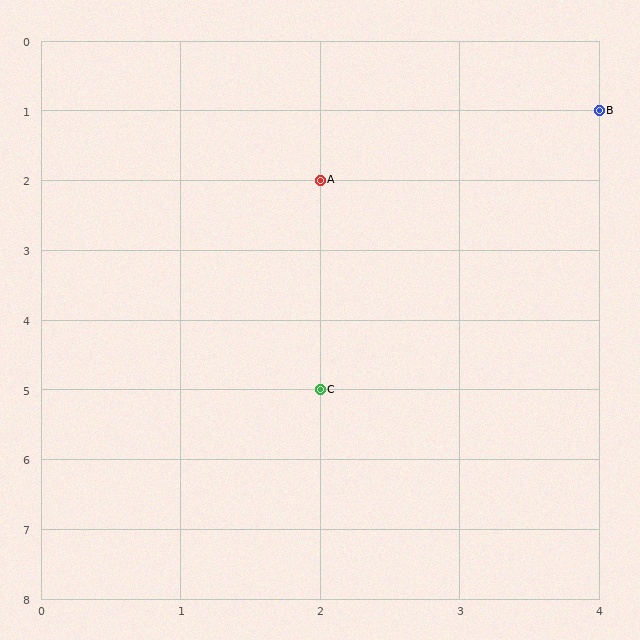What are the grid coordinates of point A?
Point A is at grid coordinates (2, 2).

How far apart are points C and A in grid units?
Points C and A are 3 rows apart.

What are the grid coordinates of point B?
Point B is at grid coordinates (4, 1).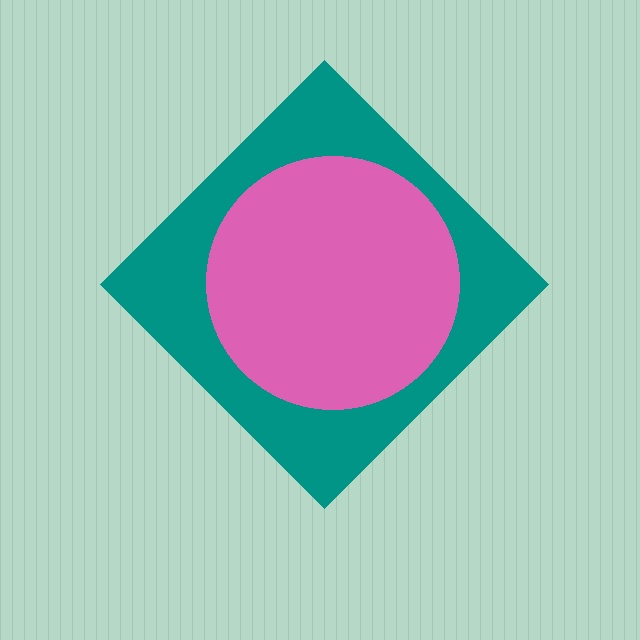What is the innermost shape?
The pink circle.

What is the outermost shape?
The teal diamond.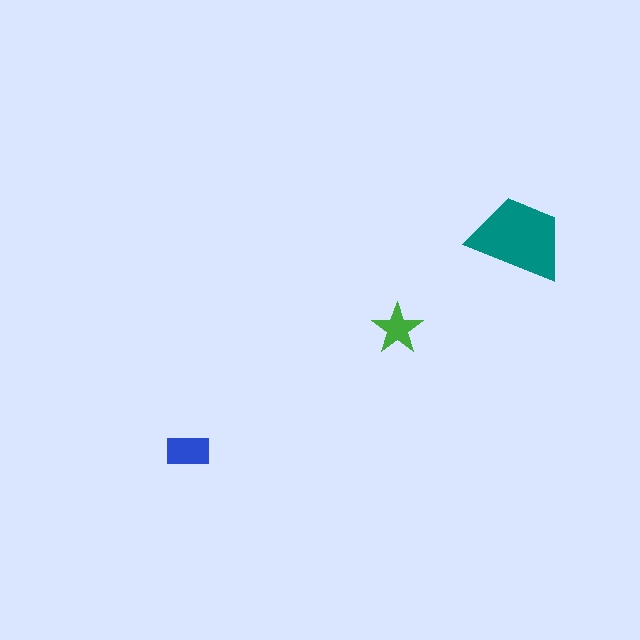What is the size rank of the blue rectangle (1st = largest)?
2nd.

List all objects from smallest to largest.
The green star, the blue rectangle, the teal trapezoid.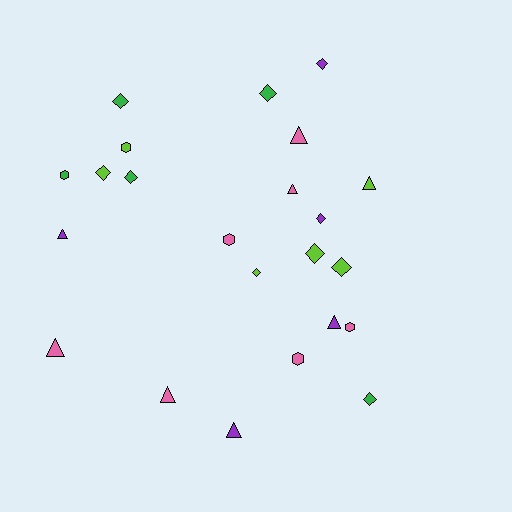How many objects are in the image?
There are 23 objects.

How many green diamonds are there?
There are 4 green diamonds.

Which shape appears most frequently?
Diamond, with 10 objects.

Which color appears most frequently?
Pink, with 7 objects.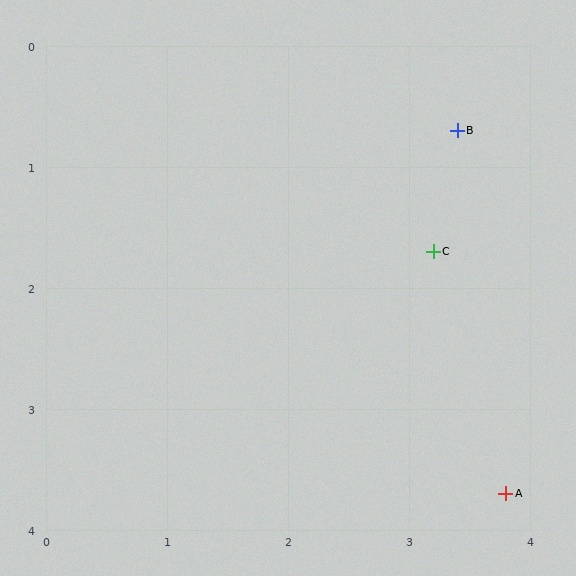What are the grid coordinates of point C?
Point C is at approximately (3.2, 1.7).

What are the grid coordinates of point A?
Point A is at approximately (3.8, 3.7).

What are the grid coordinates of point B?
Point B is at approximately (3.4, 0.7).